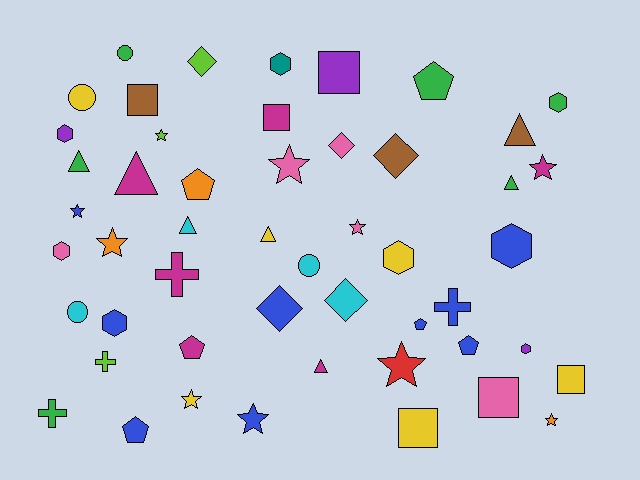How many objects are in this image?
There are 50 objects.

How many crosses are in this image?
There are 4 crosses.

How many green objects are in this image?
There are 6 green objects.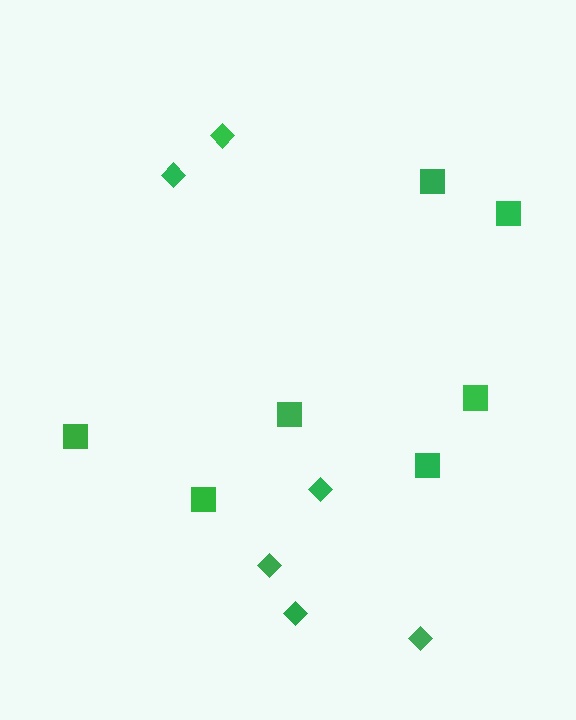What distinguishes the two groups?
There are 2 groups: one group of squares (7) and one group of diamonds (6).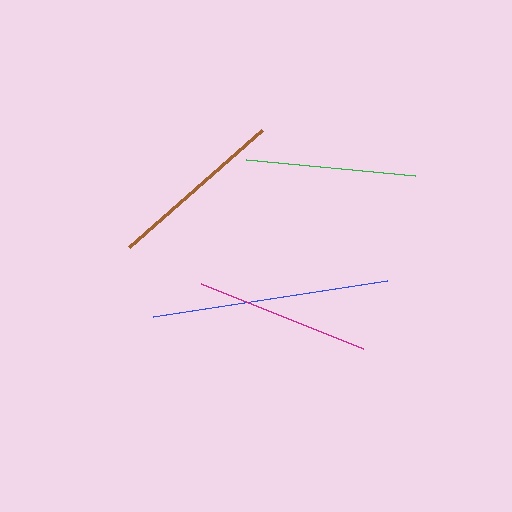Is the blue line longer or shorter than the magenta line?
The blue line is longer than the magenta line.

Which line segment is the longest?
The blue line is the longest at approximately 237 pixels.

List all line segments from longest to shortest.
From longest to shortest: blue, brown, magenta, green.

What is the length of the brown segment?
The brown segment is approximately 177 pixels long.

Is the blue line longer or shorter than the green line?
The blue line is longer than the green line.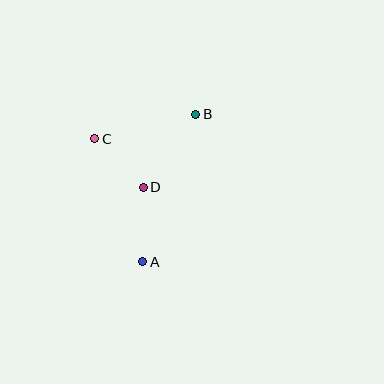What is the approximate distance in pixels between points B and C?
The distance between B and C is approximately 104 pixels.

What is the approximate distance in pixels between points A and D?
The distance between A and D is approximately 75 pixels.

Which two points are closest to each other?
Points C and D are closest to each other.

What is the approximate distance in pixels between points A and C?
The distance between A and C is approximately 132 pixels.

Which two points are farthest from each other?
Points A and B are farthest from each other.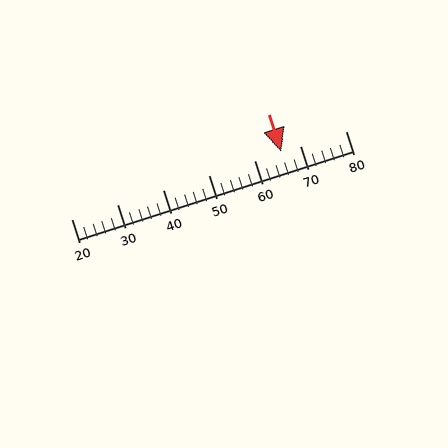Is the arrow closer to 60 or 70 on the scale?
The arrow is closer to 70.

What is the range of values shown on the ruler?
The ruler shows values from 20 to 80.